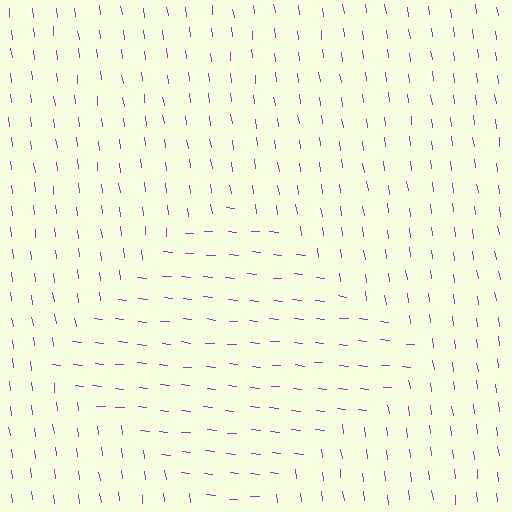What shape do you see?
I see a diamond.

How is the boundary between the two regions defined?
The boundary is defined purely by a change in line orientation (approximately 77 degrees difference). All lines are the same color and thickness.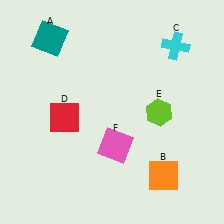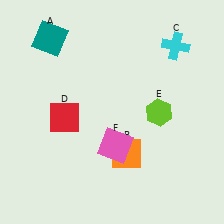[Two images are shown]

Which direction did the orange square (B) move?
The orange square (B) moved left.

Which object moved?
The orange square (B) moved left.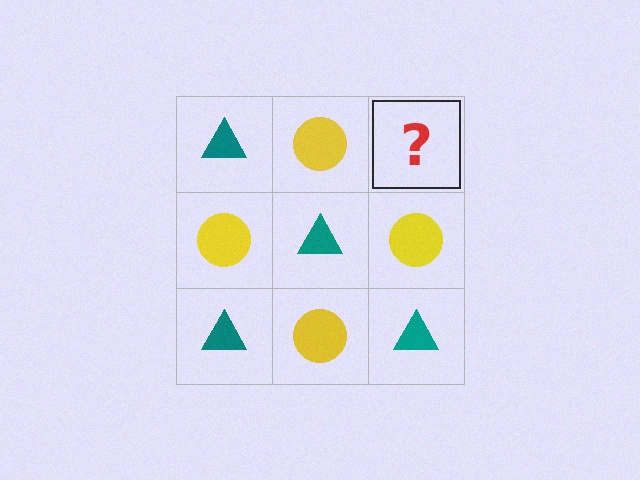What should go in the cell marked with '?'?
The missing cell should contain a teal triangle.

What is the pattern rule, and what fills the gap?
The rule is that it alternates teal triangle and yellow circle in a checkerboard pattern. The gap should be filled with a teal triangle.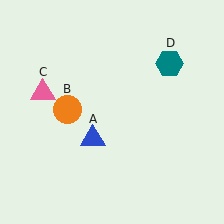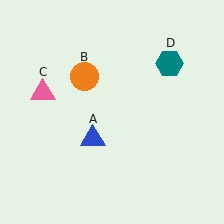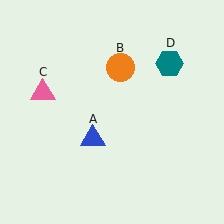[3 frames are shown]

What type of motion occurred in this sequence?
The orange circle (object B) rotated clockwise around the center of the scene.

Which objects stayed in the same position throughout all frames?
Blue triangle (object A) and pink triangle (object C) and teal hexagon (object D) remained stationary.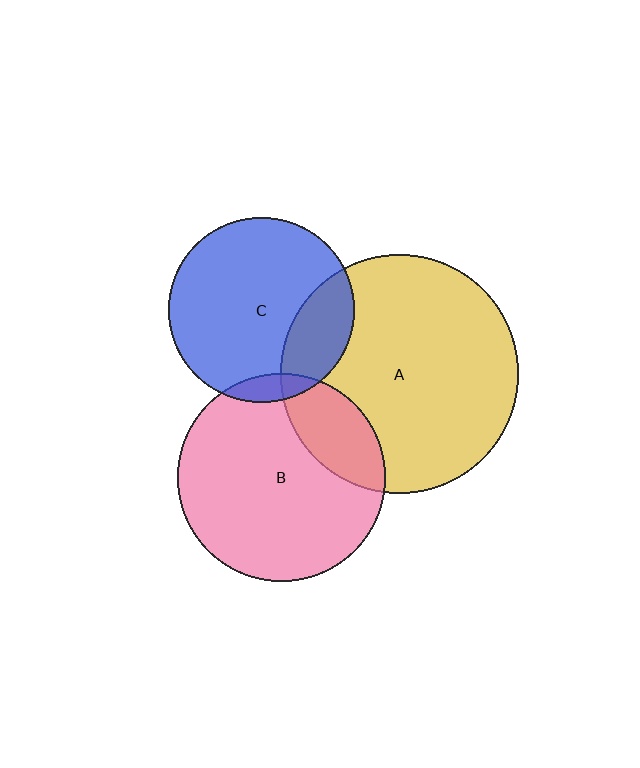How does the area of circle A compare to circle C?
Approximately 1.6 times.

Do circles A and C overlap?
Yes.